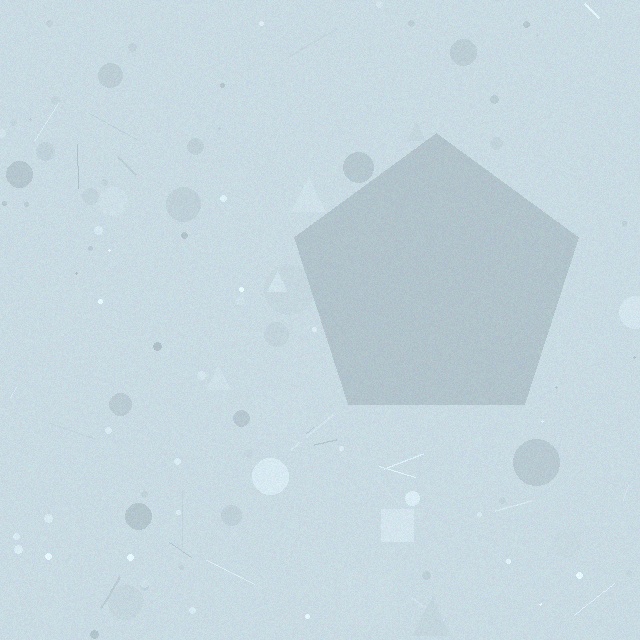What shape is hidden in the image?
A pentagon is hidden in the image.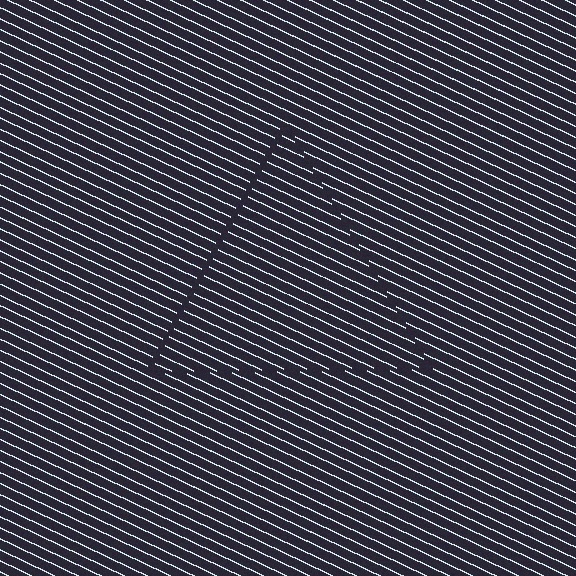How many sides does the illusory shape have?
3 sides — the line-ends trace a triangle.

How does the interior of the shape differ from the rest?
The interior of the shape contains the same grating, shifted by half a period — the contour is defined by the phase discontinuity where line-ends from the inner and outer gratings abut.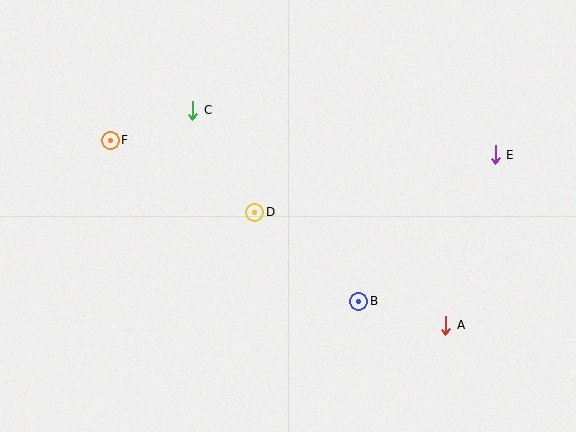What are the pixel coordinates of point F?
Point F is at (110, 140).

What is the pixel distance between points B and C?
The distance between B and C is 253 pixels.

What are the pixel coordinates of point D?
Point D is at (255, 212).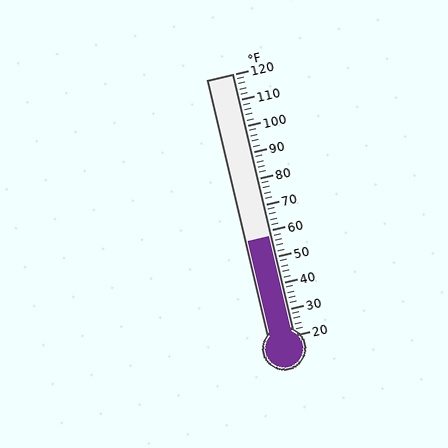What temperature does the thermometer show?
The thermometer shows approximately 58°F.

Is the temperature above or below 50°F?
The temperature is above 50°F.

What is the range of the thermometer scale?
The thermometer scale ranges from 20°F to 120°F.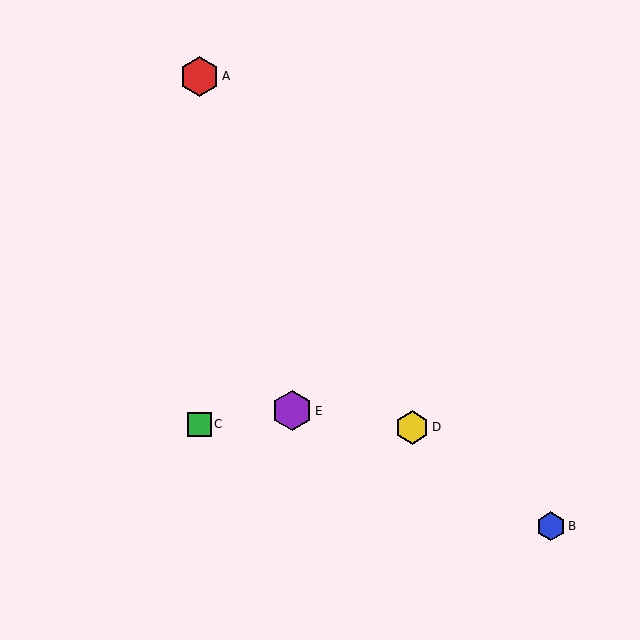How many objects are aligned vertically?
2 objects (A, C) are aligned vertically.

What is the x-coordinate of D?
Object D is at x≈412.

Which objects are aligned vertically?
Objects A, C are aligned vertically.